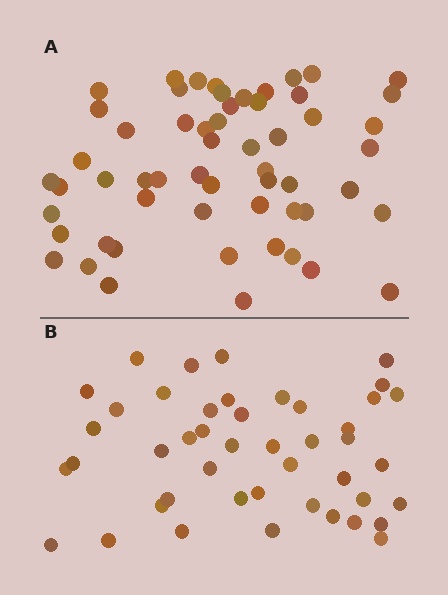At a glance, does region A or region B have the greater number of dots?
Region A (the top region) has more dots.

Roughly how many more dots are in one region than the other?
Region A has roughly 12 or so more dots than region B.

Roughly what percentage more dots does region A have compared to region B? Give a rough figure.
About 25% more.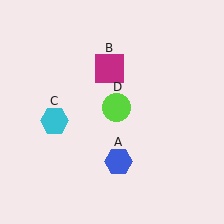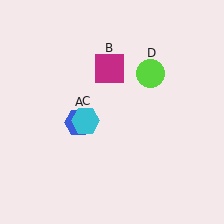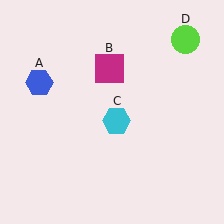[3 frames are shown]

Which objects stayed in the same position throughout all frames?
Magenta square (object B) remained stationary.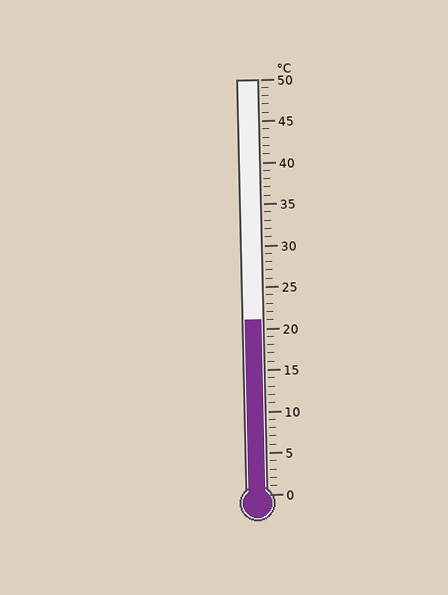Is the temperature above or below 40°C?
The temperature is below 40°C.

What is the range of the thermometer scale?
The thermometer scale ranges from 0°C to 50°C.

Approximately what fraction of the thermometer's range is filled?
The thermometer is filled to approximately 40% of its range.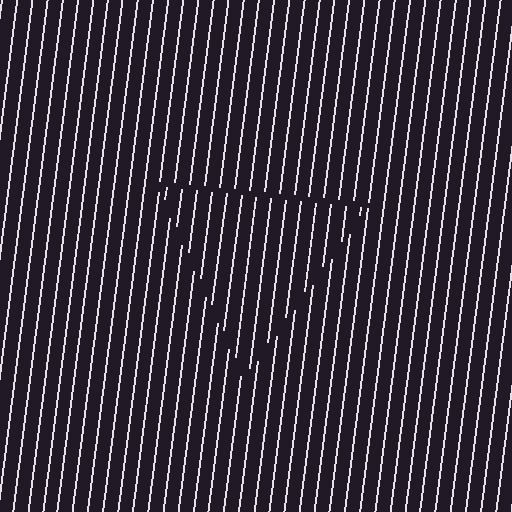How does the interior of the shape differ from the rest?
The interior of the shape contains the same grating, shifted by half a period — the contour is defined by the phase discontinuity where line-ends from the inner and outer gratings abut.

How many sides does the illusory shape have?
3 sides — the line-ends trace a triangle.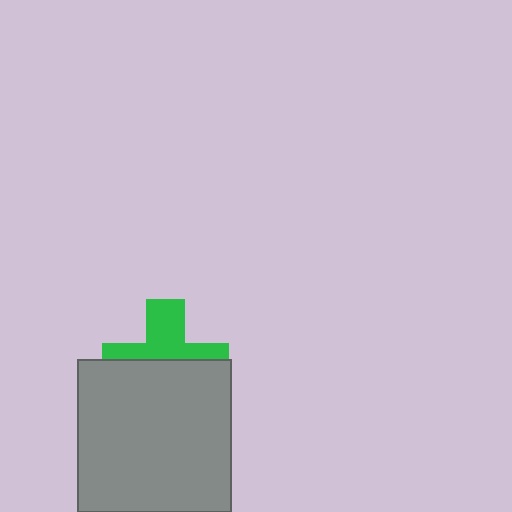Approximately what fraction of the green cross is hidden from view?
Roughly 55% of the green cross is hidden behind the gray square.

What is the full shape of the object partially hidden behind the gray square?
The partially hidden object is a green cross.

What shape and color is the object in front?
The object in front is a gray square.